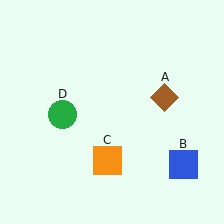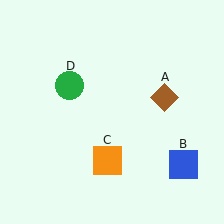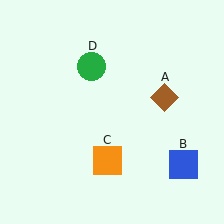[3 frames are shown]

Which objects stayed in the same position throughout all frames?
Brown diamond (object A) and blue square (object B) and orange square (object C) remained stationary.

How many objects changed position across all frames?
1 object changed position: green circle (object D).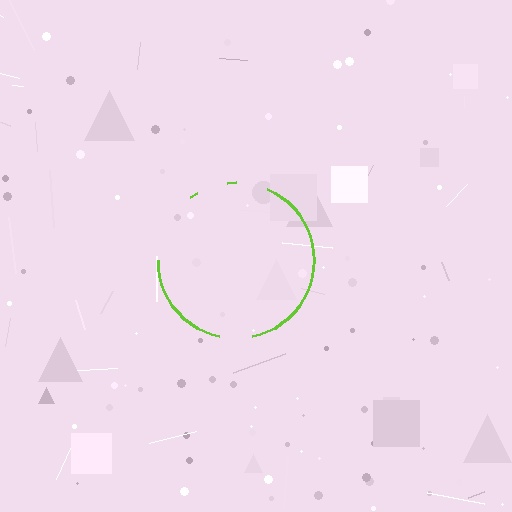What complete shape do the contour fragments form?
The contour fragments form a circle.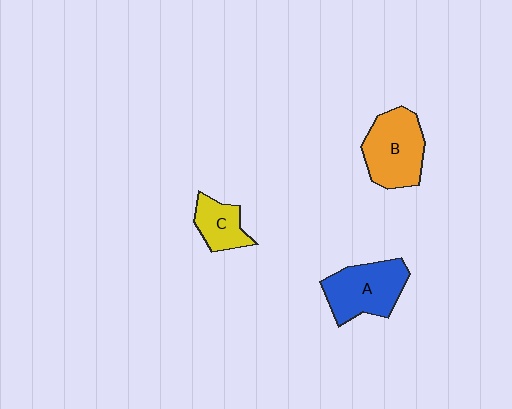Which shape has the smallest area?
Shape C (yellow).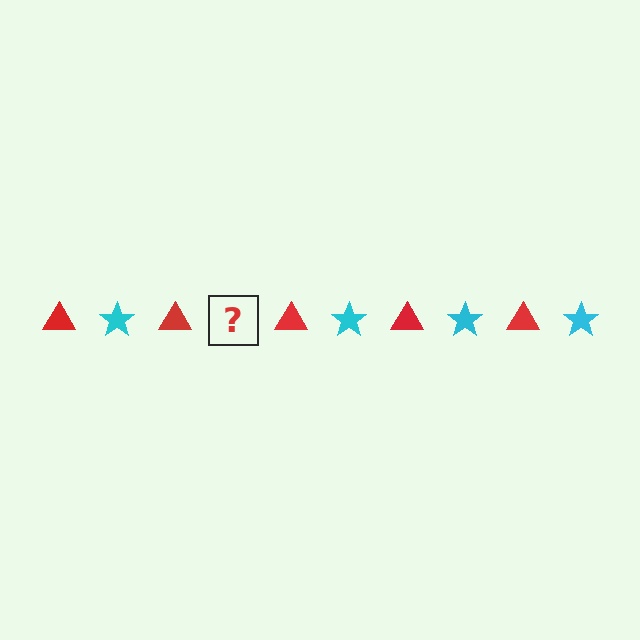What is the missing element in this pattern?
The missing element is a cyan star.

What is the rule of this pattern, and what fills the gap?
The rule is that the pattern alternates between red triangle and cyan star. The gap should be filled with a cyan star.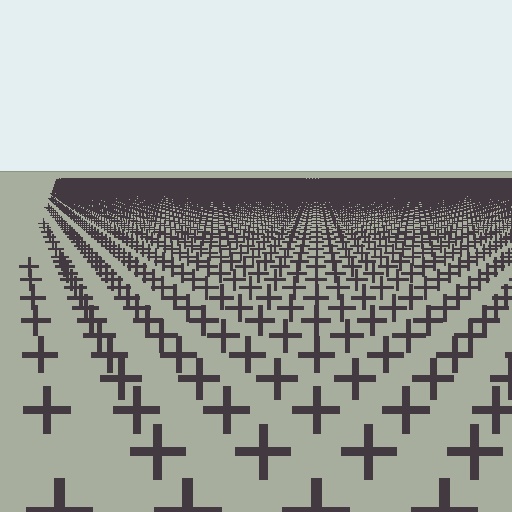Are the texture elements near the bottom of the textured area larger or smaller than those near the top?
Larger. Near the bottom, elements are closer to the viewer and appear at a bigger on-screen size.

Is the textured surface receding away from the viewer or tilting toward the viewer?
The surface is receding away from the viewer. Texture elements get smaller and denser toward the top.